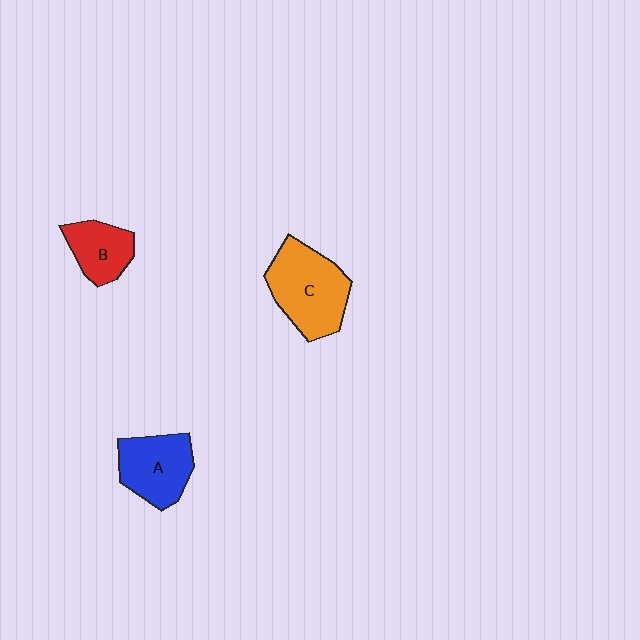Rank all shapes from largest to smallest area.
From largest to smallest: C (orange), A (blue), B (red).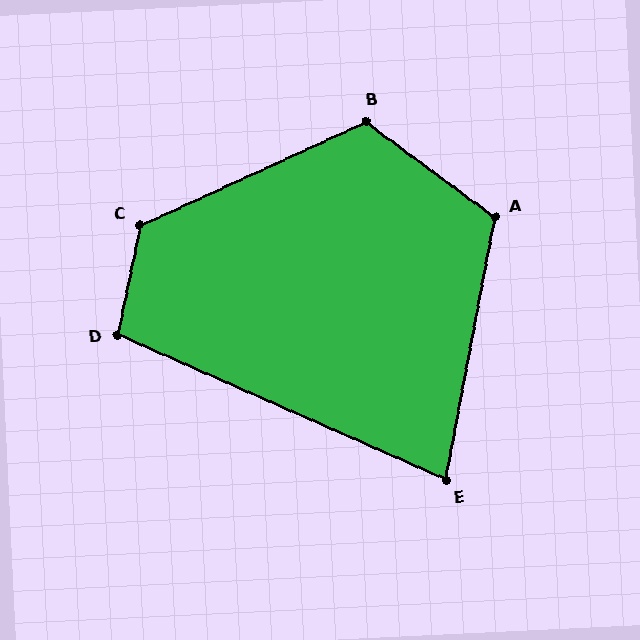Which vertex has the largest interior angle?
C, at approximately 126 degrees.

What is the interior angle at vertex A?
Approximately 116 degrees (obtuse).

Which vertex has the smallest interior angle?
E, at approximately 77 degrees.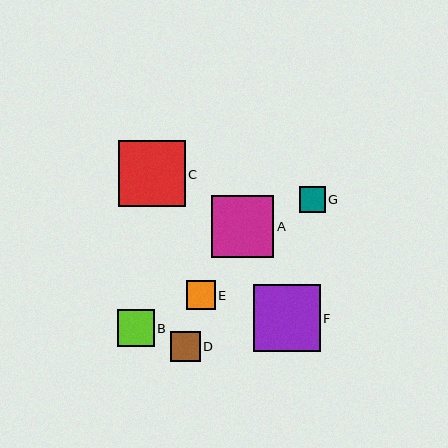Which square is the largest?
Square F is the largest with a size of approximately 67 pixels.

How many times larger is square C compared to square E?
Square C is approximately 2.3 times the size of square E.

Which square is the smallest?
Square G is the smallest with a size of approximately 26 pixels.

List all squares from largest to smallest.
From largest to smallest: F, C, A, B, D, E, G.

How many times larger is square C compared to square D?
Square C is approximately 2.3 times the size of square D.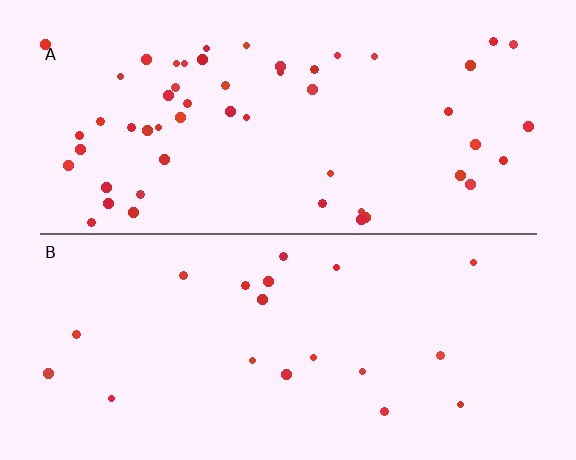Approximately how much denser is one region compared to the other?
Approximately 2.7× — region A over region B.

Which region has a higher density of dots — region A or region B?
A (the top).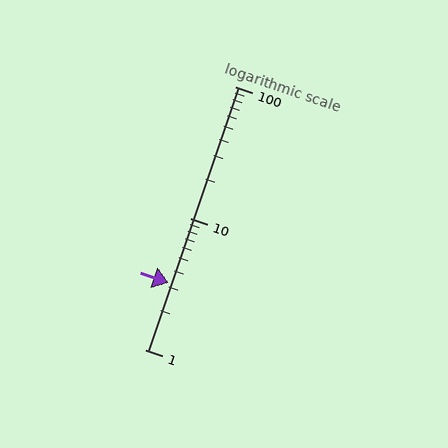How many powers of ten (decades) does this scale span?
The scale spans 2 decades, from 1 to 100.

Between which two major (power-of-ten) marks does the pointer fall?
The pointer is between 1 and 10.